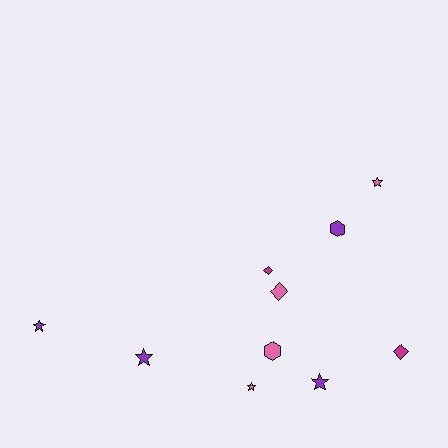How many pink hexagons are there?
There is 1 pink hexagon.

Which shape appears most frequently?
Star, with 5 objects.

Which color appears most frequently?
Purple, with 4 objects.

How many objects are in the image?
There are 10 objects.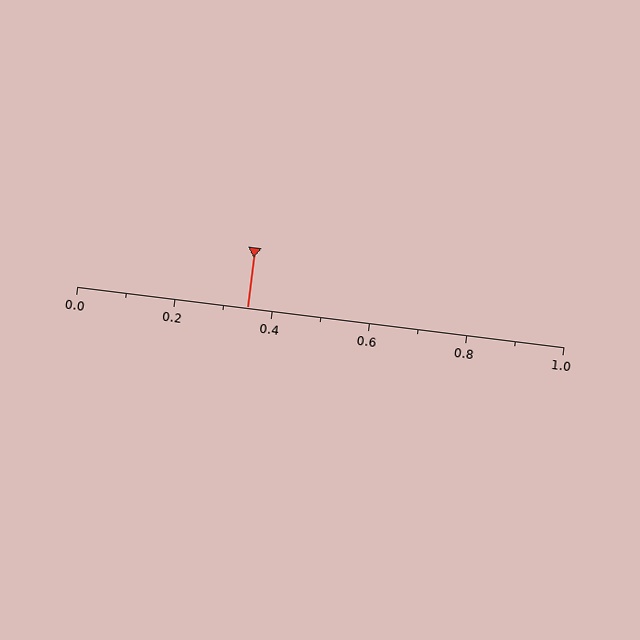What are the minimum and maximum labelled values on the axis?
The axis runs from 0.0 to 1.0.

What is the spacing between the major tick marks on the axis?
The major ticks are spaced 0.2 apart.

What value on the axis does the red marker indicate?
The marker indicates approximately 0.35.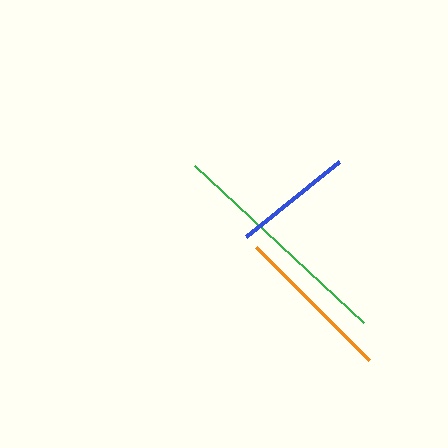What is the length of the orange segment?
The orange segment is approximately 160 pixels long.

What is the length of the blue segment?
The blue segment is approximately 120 pixels long.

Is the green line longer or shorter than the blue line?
The green line is longer than the blue line.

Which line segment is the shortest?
The blue line is the shortest at approximately 120 pixels.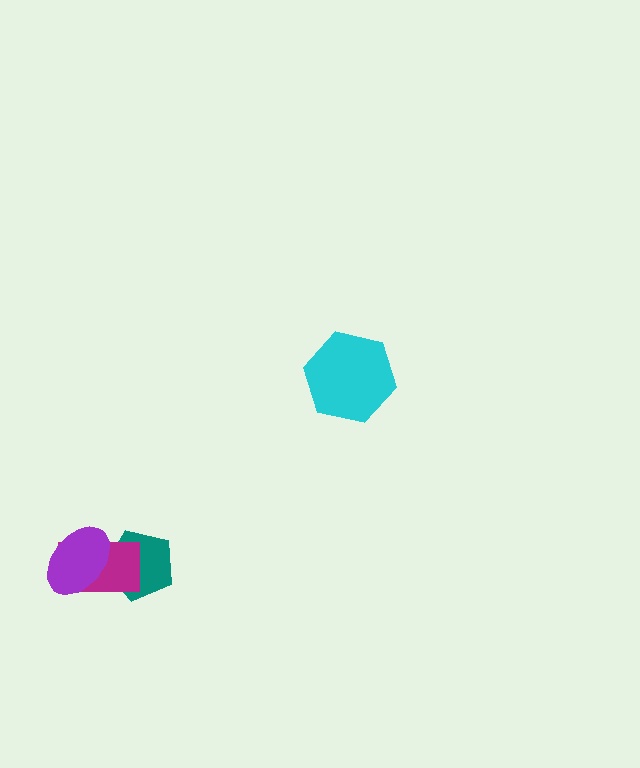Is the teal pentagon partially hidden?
Yes, it is partially covered by another shape.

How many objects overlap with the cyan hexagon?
0 objects overlap with the cyan hexagon.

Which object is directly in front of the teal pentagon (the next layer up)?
The magenta rectangle is directly in front of the teal pentagon.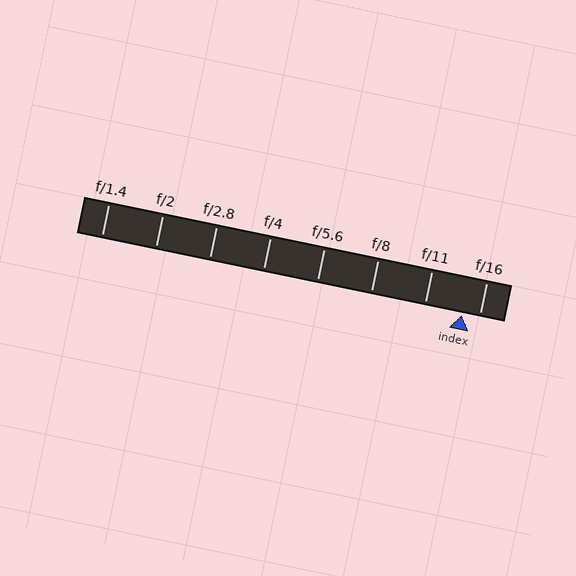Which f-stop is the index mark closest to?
The index mark is closest to f/16.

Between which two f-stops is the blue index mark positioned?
The index mark is between f/11 and f/16.